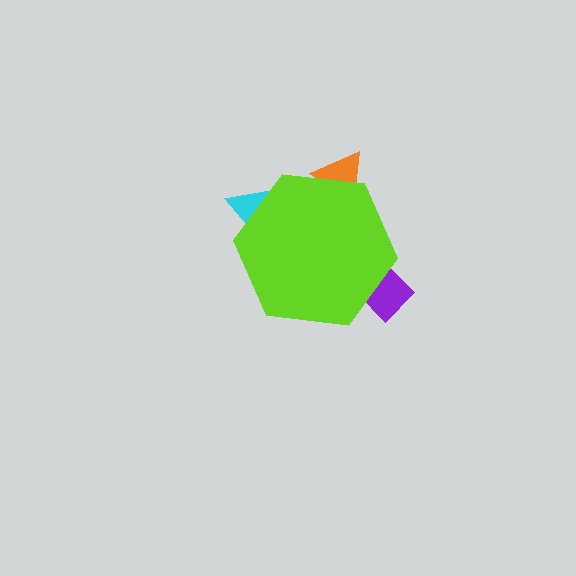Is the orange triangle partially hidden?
Yes, the orange triangle is partially hidden behind the lime hexagon.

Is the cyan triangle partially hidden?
Yes, the cyan triangle is partially hidden behind the lime hexagon.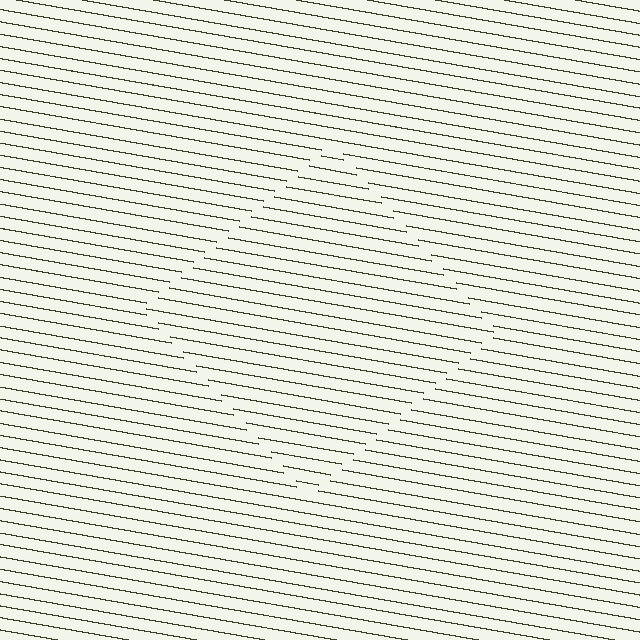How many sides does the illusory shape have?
4 sides — the line-ends trace a square.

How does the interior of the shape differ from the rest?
The interior of the shape contains the same grating, shifted by half a period — the contour is defined by the phase discontinuity where line-ends from the inner and outer gratings abut.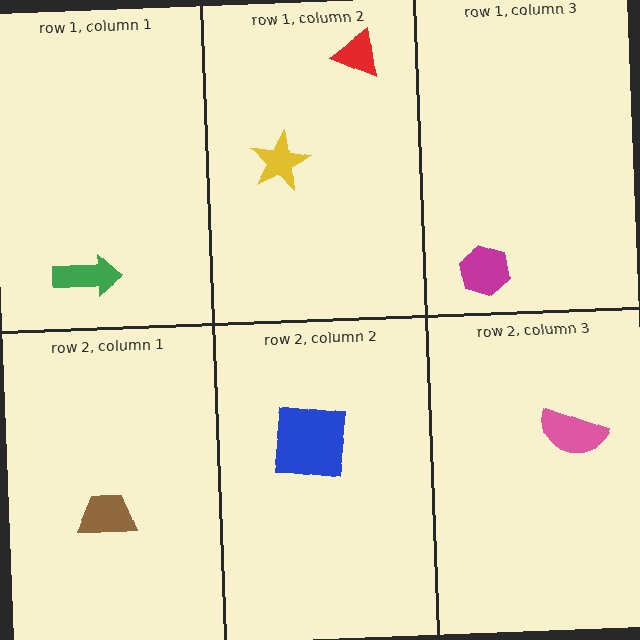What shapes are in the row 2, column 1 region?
The brown trapezoid.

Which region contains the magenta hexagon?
The row 1, column 3 region.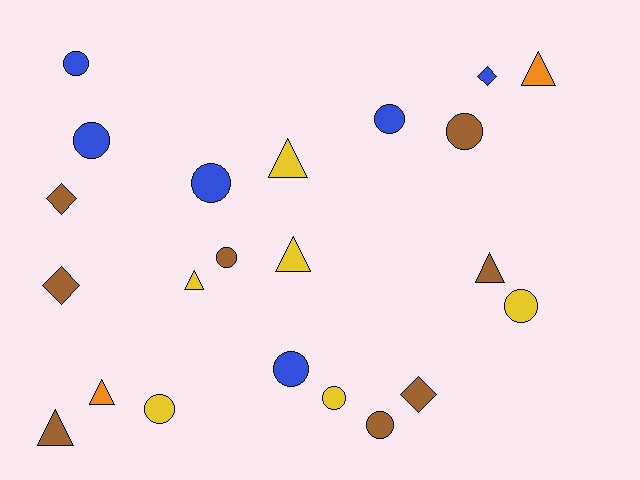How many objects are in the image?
There are 22 objects.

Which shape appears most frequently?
Circle, with 11 objects.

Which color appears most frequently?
Brown, with 8 objects.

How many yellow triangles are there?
There are 3 yellow triangles.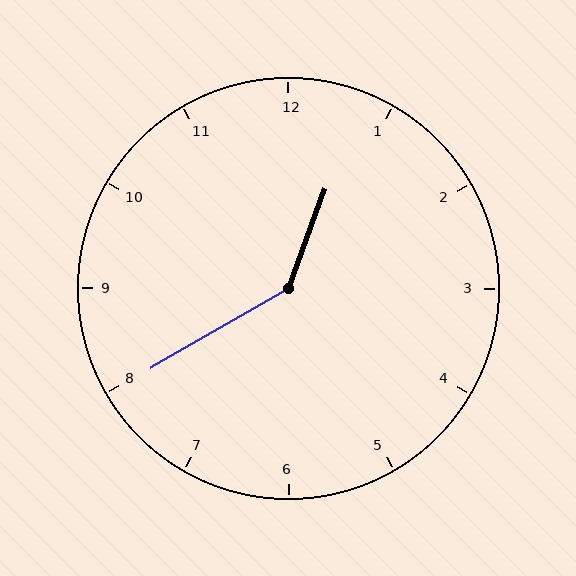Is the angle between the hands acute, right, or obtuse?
It is obtuse.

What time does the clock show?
12:40.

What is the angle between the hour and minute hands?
Approximately 140 degrees.